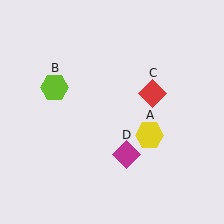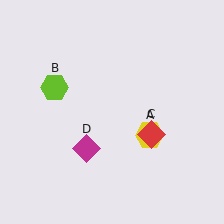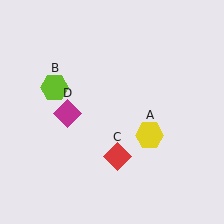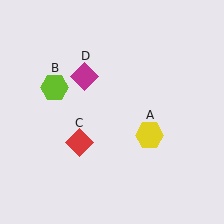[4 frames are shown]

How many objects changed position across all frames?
2 objects changed position: red diamond (object C), magenta diamond (object D).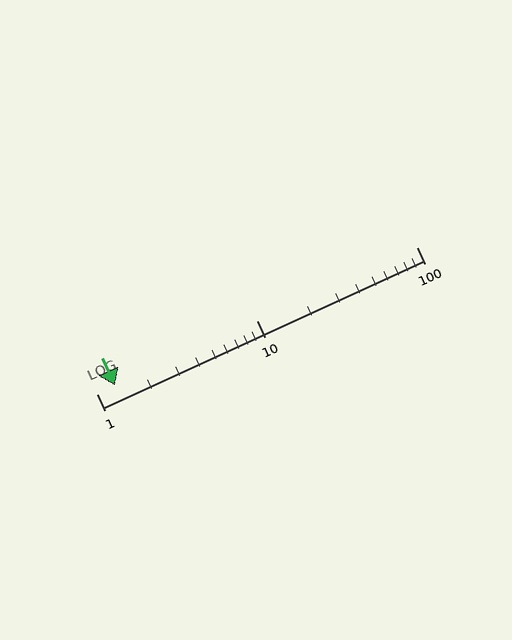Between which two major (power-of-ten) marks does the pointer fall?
The pointer is between 1 and 10.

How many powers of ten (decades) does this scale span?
The scale spans 2 decades, from 1 to 100.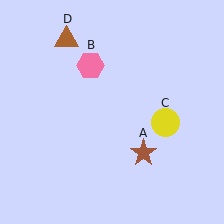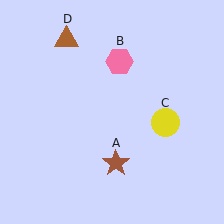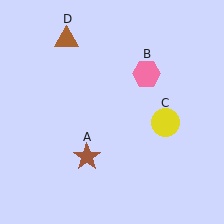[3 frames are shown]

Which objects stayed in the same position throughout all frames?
Yellow circle (object C) and brown triangle (object D) remained stationary.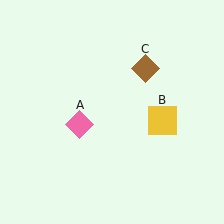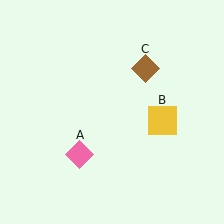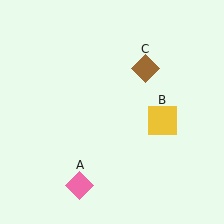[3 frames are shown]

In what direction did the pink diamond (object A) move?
The pink diamond (object A) moved down.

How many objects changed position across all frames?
1 object changed position: pink diamond (object A).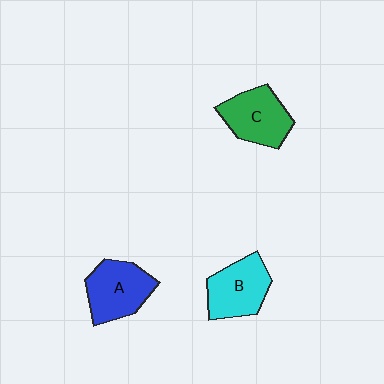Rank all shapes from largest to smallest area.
From largest to smallest: A (blue), C (green), B (cyan).